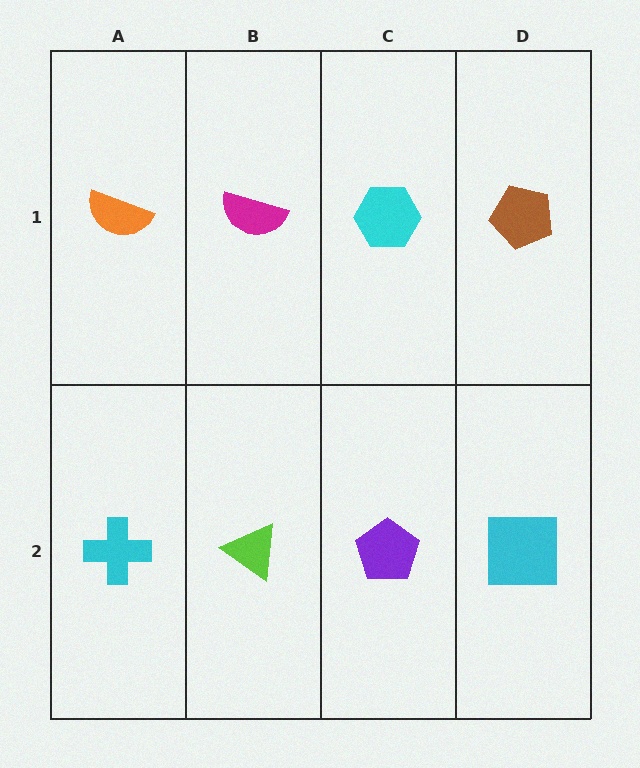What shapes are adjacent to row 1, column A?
A cyan cross (row 2, column A), a magenta semicircle (row 1, column B).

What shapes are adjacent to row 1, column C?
A purple pentagon (row 2, column C), a magenta semicircle (row 1, column B), a brown pentagon (row 1, column D).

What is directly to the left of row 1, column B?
An orange semicircle.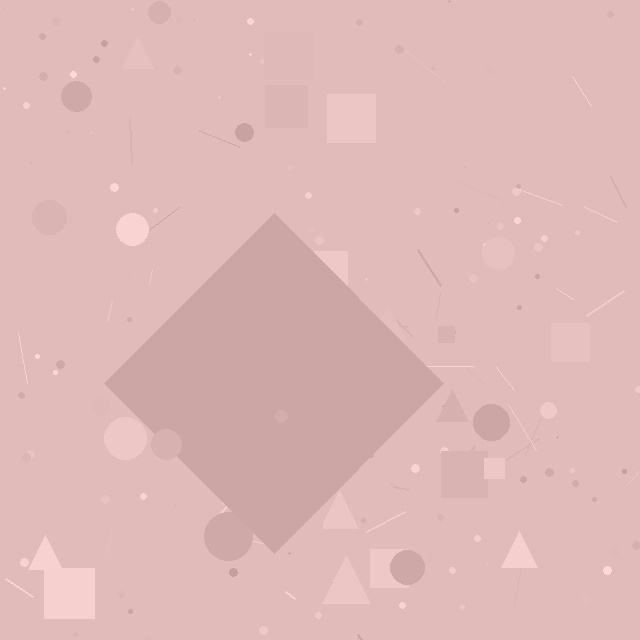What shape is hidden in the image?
A diamond is hidden in the image.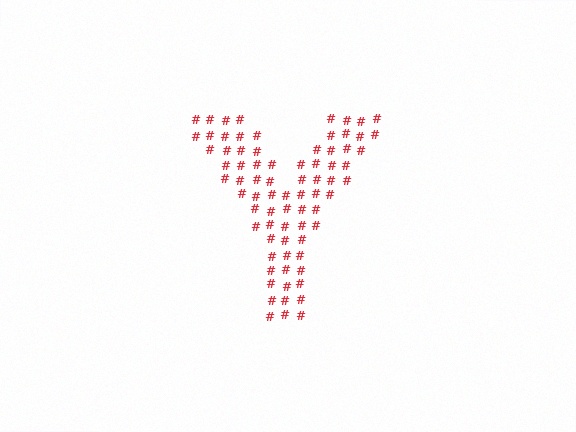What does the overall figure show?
The overall figure shows the letter Y.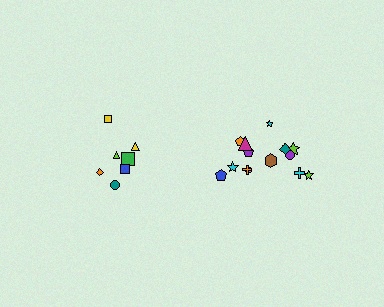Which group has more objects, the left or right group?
The right group.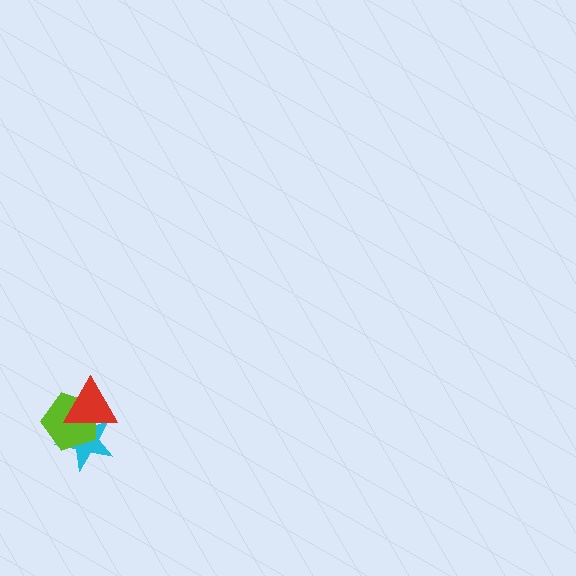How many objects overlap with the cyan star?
2 objects overlap with the cyan star.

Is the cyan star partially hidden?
Yes, it is partially covered by another shape.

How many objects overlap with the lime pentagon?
2 objects overlap with the lime pentagon.